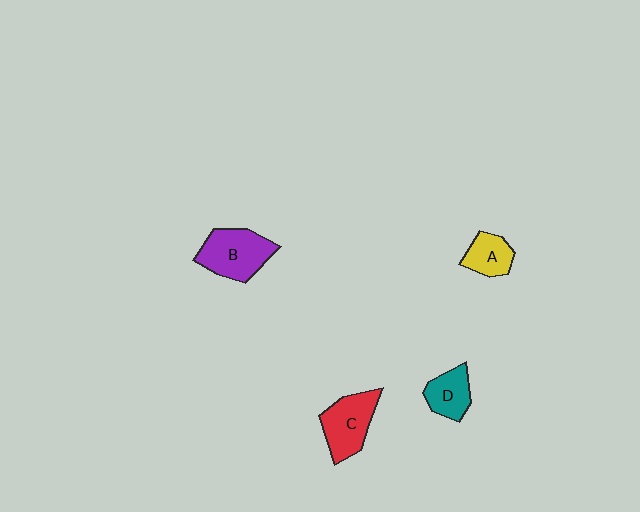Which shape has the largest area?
Shape B (purple).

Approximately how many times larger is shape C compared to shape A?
Approximately 1.6 times.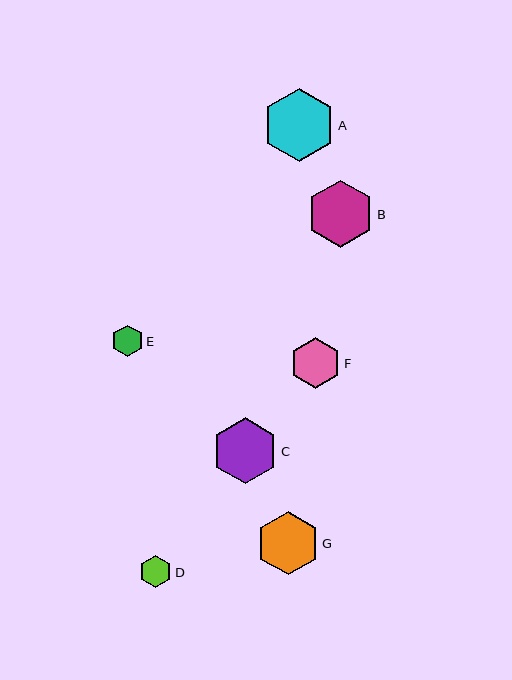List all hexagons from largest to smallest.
From largest to smallest: A, B, C, G, F, D, E.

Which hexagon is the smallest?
Hexagon E is the smallest with a size of approximately 31 pixels.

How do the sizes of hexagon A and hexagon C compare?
Hexagon A and hexagon C are approximately the same size.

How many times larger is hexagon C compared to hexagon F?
Hexagon C is approximately 1.3 times the size of hexagon F.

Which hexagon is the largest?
Hexagon A is the largest with a size of approximately 73 pixels.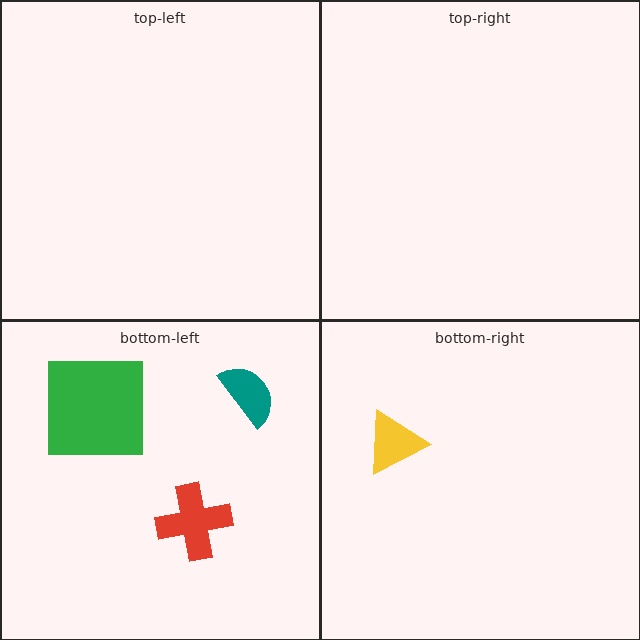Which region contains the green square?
The bottom-left region.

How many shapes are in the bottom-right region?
1.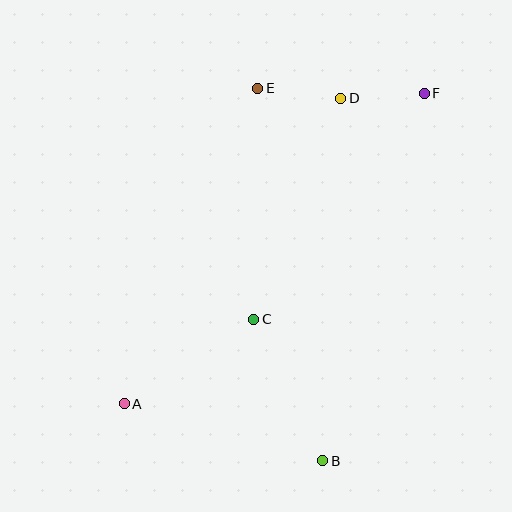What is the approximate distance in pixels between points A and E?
The distance between A and E is approximately 343 pixels.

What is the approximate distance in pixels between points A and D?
The distance between A and D is approximately 374 pixels.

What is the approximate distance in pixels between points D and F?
The distance between D and F is approximately 84 pixels.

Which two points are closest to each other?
Points D and E are closest to each other.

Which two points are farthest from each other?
Points A and F are farthest from each other.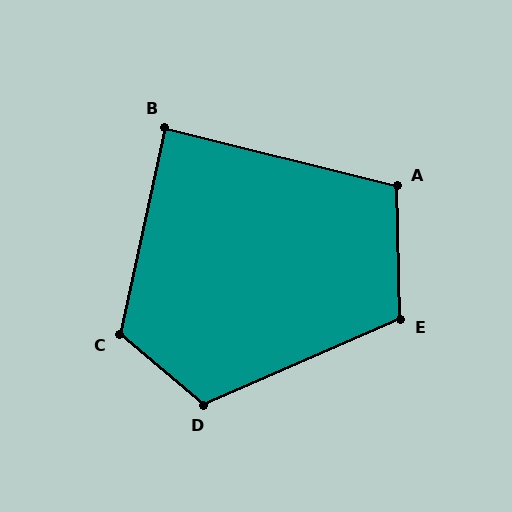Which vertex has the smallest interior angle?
B, at approximately 88 degrees.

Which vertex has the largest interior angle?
C, at approximately 117 degrees.